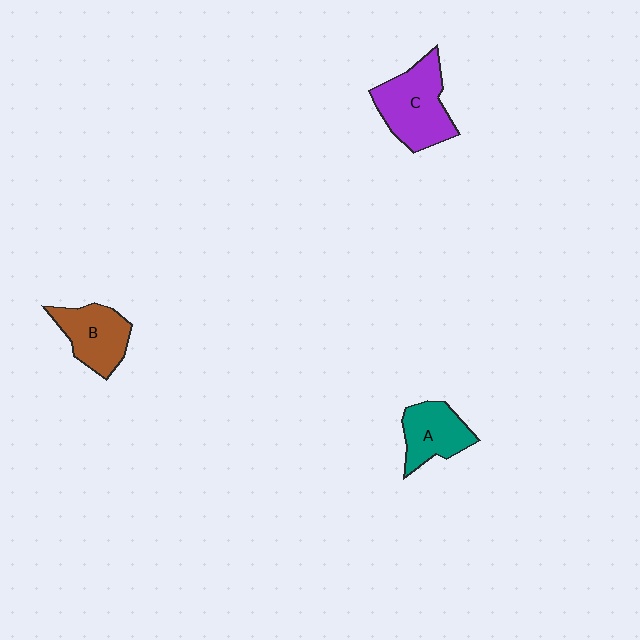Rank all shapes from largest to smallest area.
From largest to smallest: C (purple), B (brown), A (teal).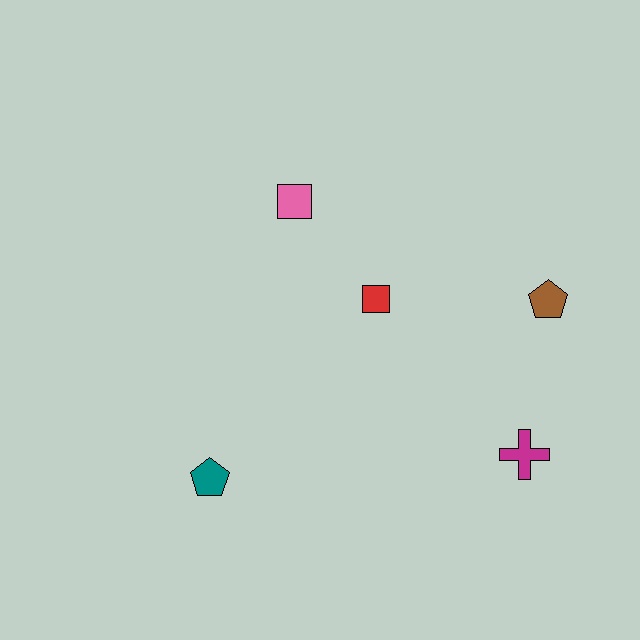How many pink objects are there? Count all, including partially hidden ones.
There is 1 pink object.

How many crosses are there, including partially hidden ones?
There is 1 cross.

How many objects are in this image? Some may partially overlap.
There are 5 objects.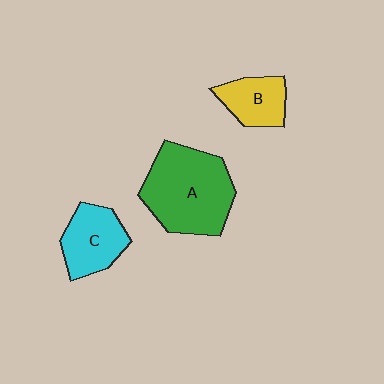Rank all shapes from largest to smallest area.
From largest to smallest: A (green), C (cyan), B (yellow).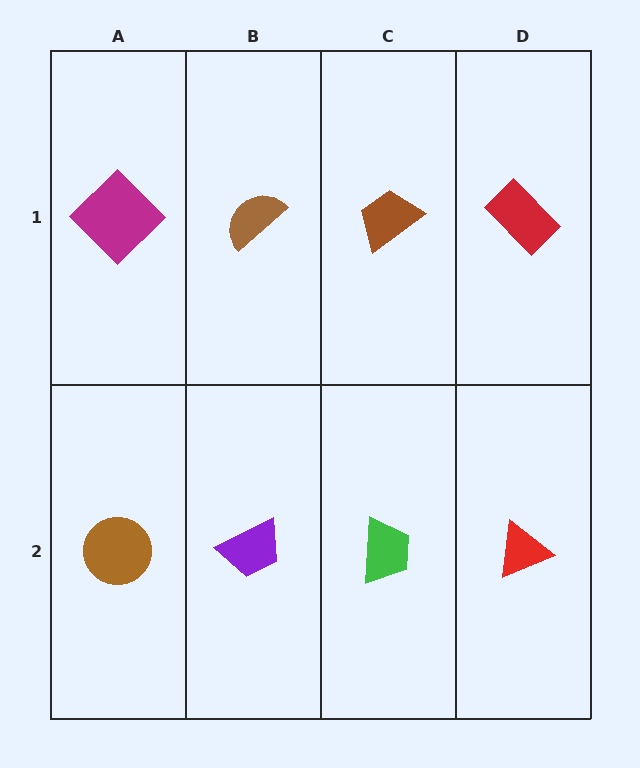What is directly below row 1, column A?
A brown circle.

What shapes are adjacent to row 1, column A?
A brown circle (row 2, column A), a brown semicircle (row 1, column B).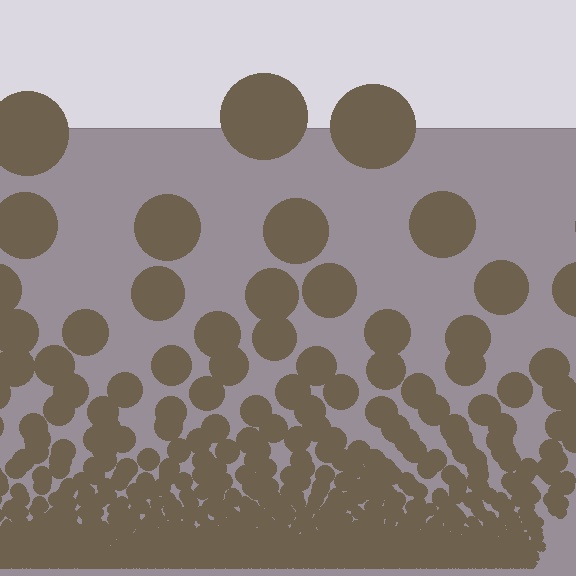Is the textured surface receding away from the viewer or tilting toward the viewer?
The surface appears to tilt toward the viewer. Texture elements get larger and sparser toward the top.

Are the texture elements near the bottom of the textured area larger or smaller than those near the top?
Smaller. The gradient is inverted — elements near the bottom are smaller and denser.